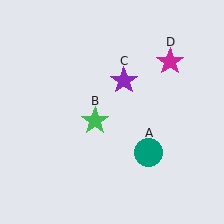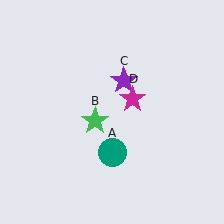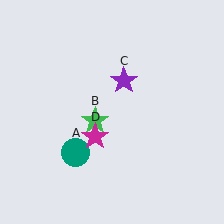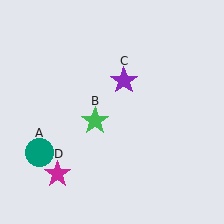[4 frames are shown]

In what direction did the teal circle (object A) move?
The teal circle (object A) moved left.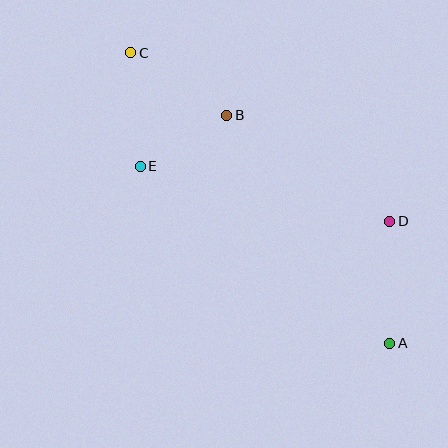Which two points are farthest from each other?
Points A and C are farthest from each other.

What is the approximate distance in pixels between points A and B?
The distance between A and B is approximately 280 pixels.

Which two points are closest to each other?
Points B and E are closest to each other.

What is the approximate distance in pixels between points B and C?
The distance between B and C is approximately 114 pixels.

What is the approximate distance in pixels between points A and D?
The distance between A and D is approximately 122 pixels.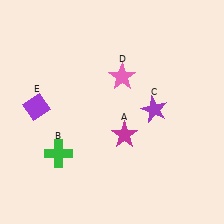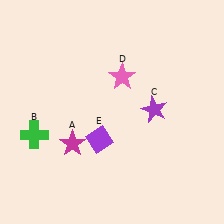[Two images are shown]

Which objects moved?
The objects that moved are: the magenta star (A), the green cross (B), the purple diamond (E).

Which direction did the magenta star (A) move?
The magenta star (A) moved left.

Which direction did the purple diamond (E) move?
The purple diamond (E) moved right.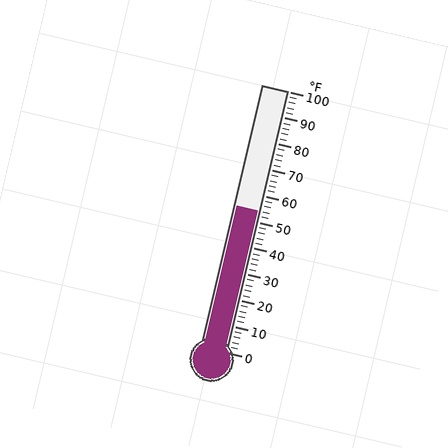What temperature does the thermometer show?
The thermometer shows approximately 54°F.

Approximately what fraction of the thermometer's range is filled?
The thermometer is filled to approximately 55% of its range.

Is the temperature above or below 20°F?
The temperature is above 20°F.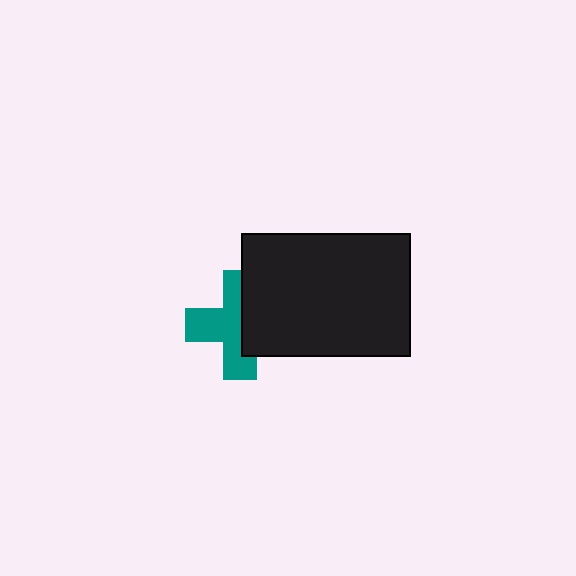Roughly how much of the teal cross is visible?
About half of it is visible (roughly 58%).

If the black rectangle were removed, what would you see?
You would see the complete teal cross.